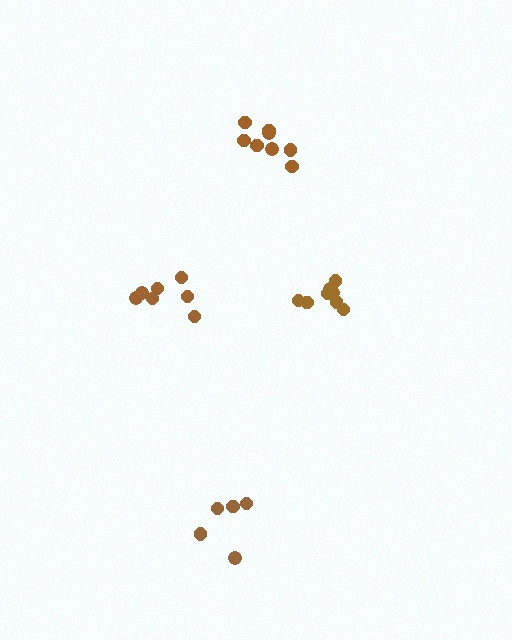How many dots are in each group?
Group 1: 8 dots, Group 2: 5 dots, Group 3: 7 dots, Group 4: 8 dots (28 total).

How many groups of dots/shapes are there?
There are 4 groups.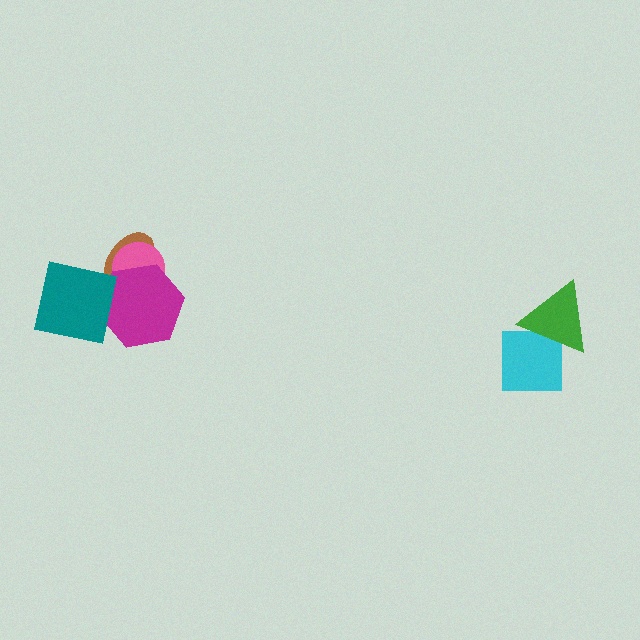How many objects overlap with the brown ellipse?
2 objects overlap with the brown ellipse.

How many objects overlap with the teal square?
1 object overlaps with the teal square.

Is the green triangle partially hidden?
No, no other shape covers it.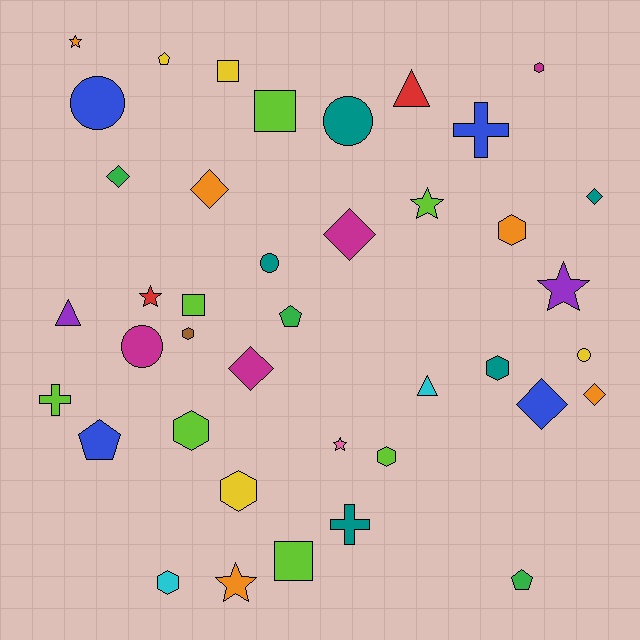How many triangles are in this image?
There are 3 triangles.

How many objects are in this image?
There are 40 objects.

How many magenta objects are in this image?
There are 4 magenta objects.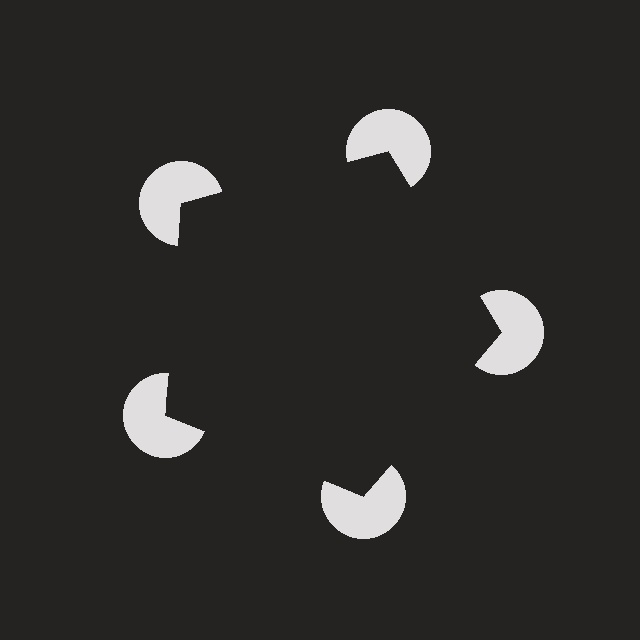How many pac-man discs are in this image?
There are 5 — one at each vertex of the illusory pentagon.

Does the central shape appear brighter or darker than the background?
It typically appears slightly darker than the background, even though no actual brightness change is drawn.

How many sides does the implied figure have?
5 sides.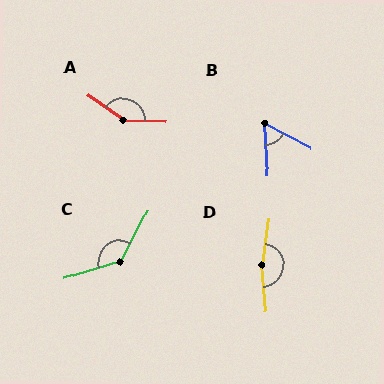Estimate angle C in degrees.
Approximately 135 degrees.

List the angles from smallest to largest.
B (59°), C (135°), A (147°), D (166°).